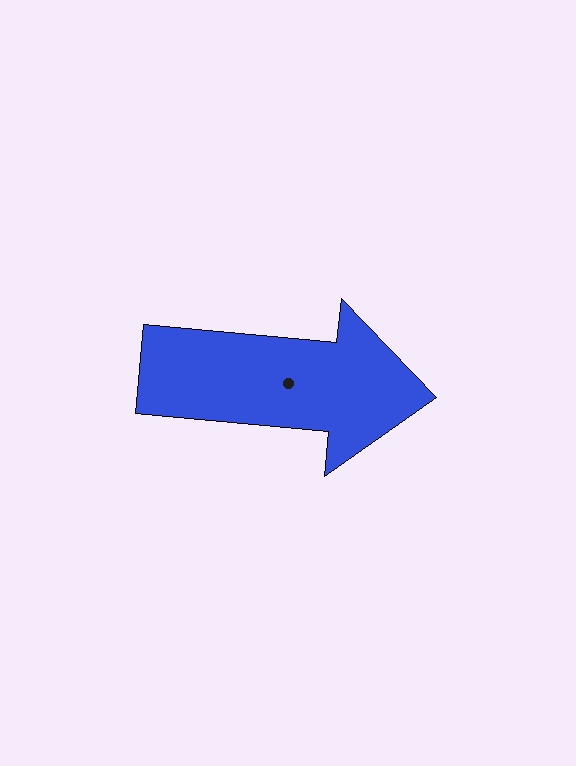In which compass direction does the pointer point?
East.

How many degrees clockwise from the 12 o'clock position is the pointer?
Approximately 95 degrees.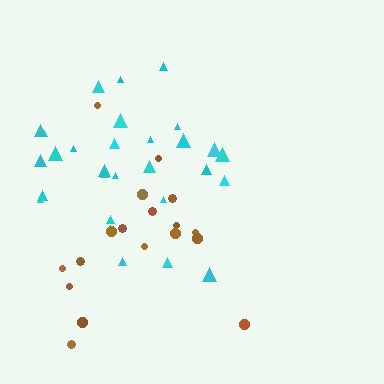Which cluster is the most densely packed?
Cyan.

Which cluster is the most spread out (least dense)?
Brown.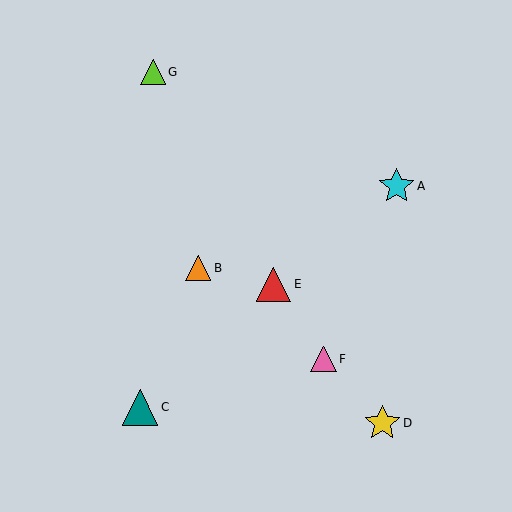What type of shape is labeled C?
Shape C is a teal triangle.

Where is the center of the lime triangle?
The center of the lime triangle is at (153, 72).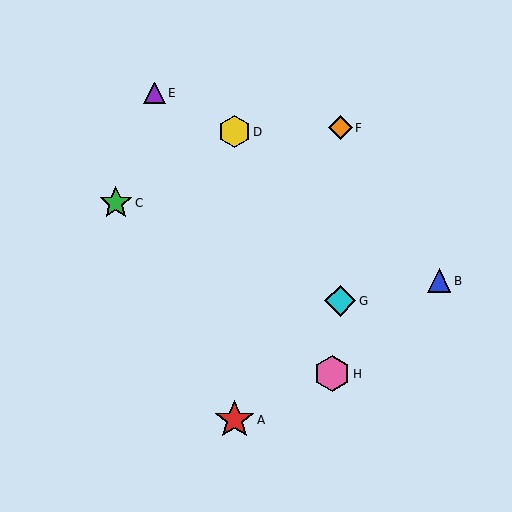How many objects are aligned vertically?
2 objects (A, D) are aligned vertically.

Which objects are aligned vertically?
Objects A, D are aligned vertically.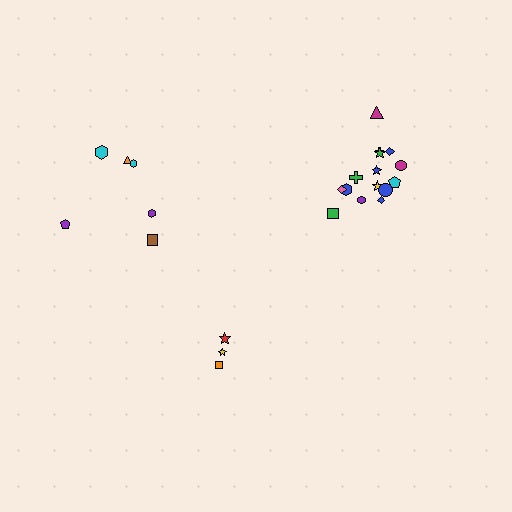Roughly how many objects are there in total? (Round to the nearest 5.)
Roughly 25 objects in total.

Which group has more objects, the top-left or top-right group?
The top-right group.